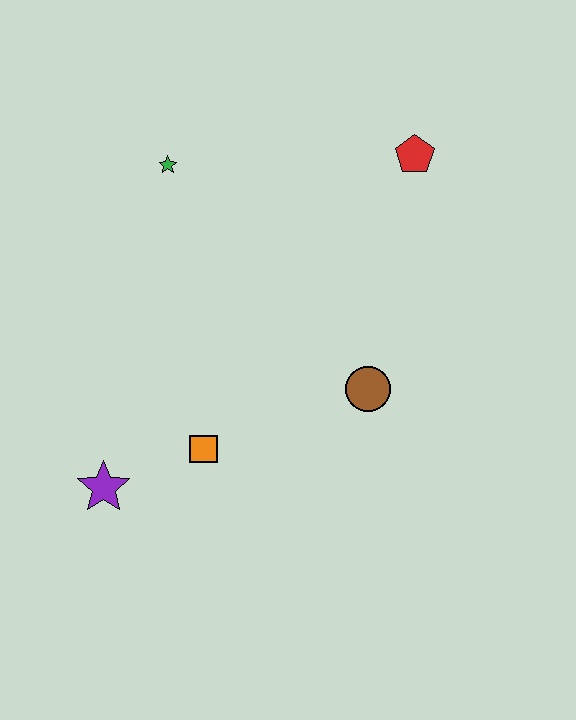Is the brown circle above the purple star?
Yes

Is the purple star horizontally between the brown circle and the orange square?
No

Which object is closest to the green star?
The red pentagon is closest to the green star.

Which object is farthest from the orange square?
The red pentagon is farthest from the orange square.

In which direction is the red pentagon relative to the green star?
The red pentagon is to the right of the green star.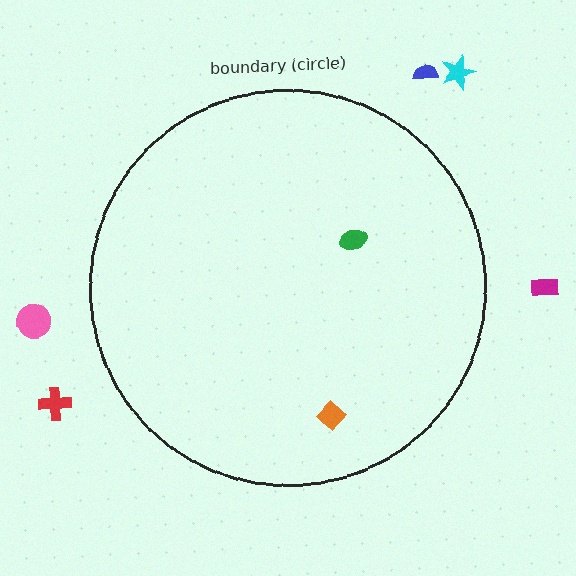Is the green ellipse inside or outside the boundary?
Inside.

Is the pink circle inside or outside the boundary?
Outside.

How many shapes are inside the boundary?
2 inside, 5 outside.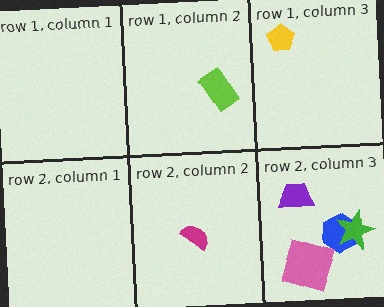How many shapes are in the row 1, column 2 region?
1.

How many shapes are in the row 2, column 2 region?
1.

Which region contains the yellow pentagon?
The row 1, column 3 region.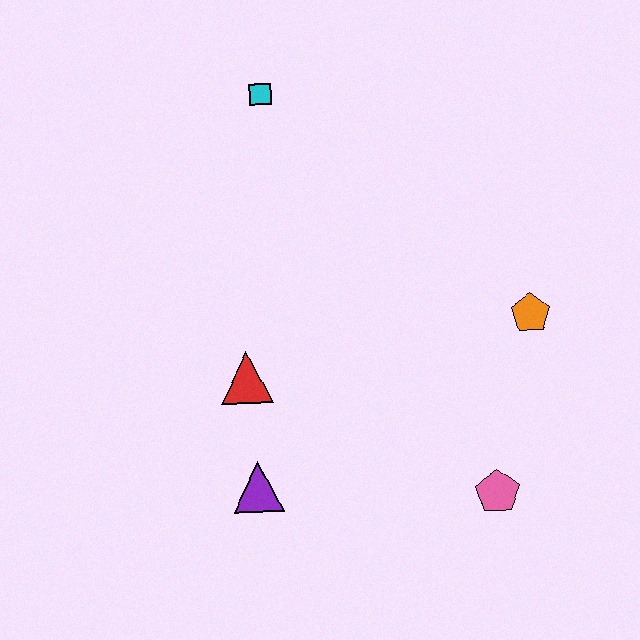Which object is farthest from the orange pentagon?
The cyan square is farthest from the orange pentagon.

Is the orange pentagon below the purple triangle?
No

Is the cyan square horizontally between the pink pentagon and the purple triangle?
Yes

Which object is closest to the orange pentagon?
The pink pentagon is closest to the orange pentagon.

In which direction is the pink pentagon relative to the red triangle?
The pink pentagon is to the right of the red triangle.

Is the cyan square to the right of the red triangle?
Yes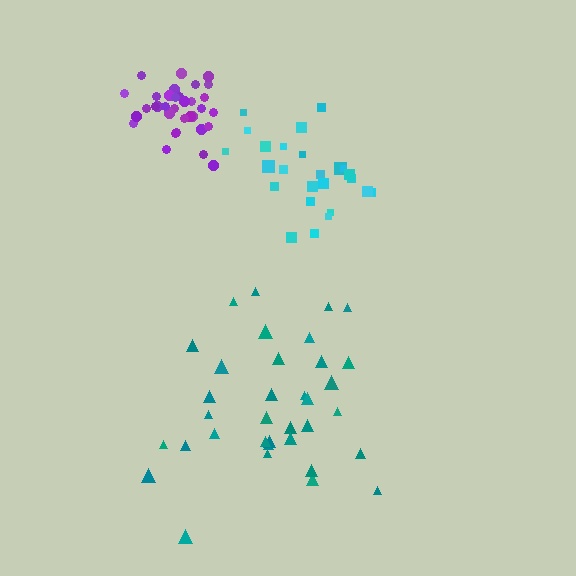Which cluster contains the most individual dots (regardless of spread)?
Teal (35).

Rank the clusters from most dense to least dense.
purple, cyan, teal.